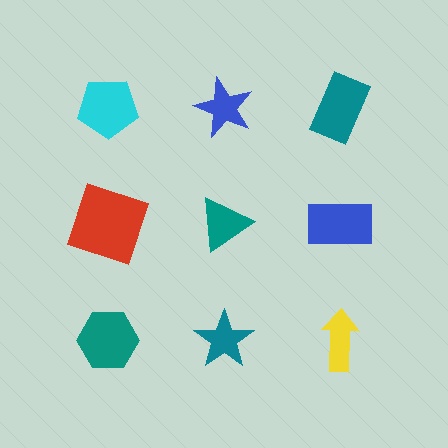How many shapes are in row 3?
3 shapes.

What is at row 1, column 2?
A blue star.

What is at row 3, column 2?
A teal star.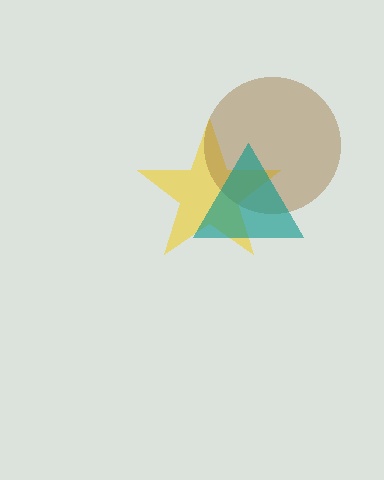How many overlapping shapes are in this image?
There are 3 overlapping shapes in the image.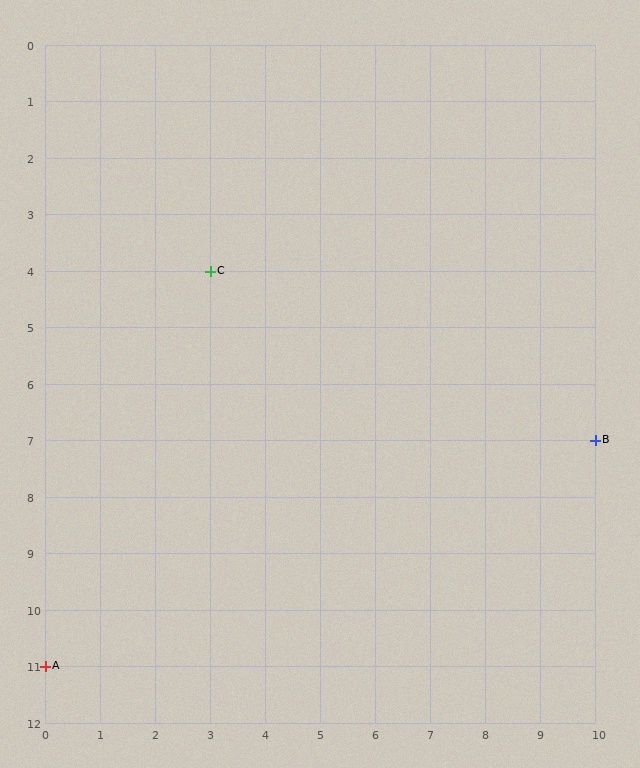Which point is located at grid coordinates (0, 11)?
Point A is at (0, 11).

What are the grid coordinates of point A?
Point A is at grid coordinates (0, 11).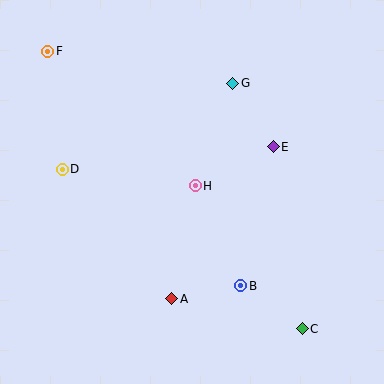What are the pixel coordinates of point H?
Point H is at (195, 186).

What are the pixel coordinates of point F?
Point F is at (48, 51).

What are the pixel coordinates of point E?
Point E is at (273, 147).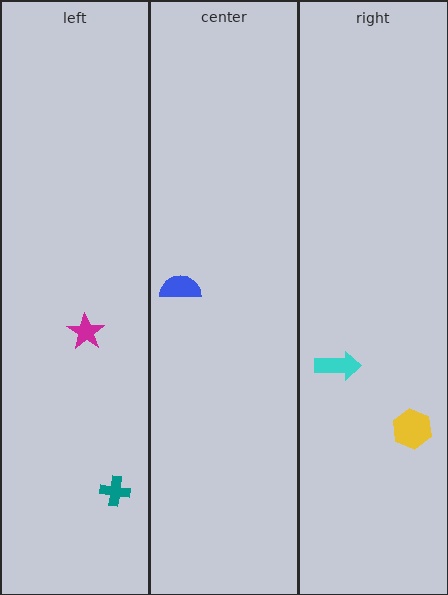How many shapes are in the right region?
2.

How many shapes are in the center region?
1.